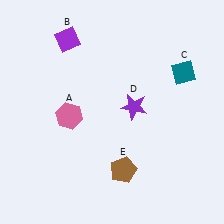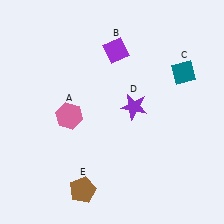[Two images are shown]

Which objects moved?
The objects that moved are: the purple diamond (B), the brown pentagon (E).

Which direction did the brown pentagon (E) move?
The brown pentagon (E) moved left.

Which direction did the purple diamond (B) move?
The purple diamond (B) moved right.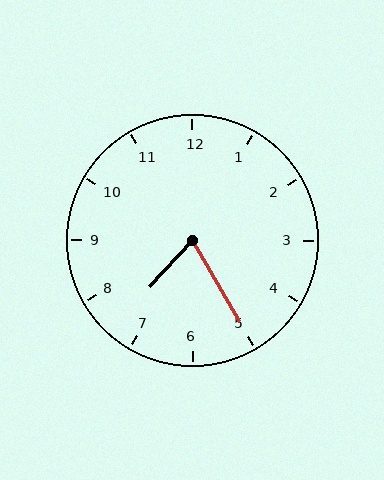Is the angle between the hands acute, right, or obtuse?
It is acute.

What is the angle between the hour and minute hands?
Approximately 72 degrees.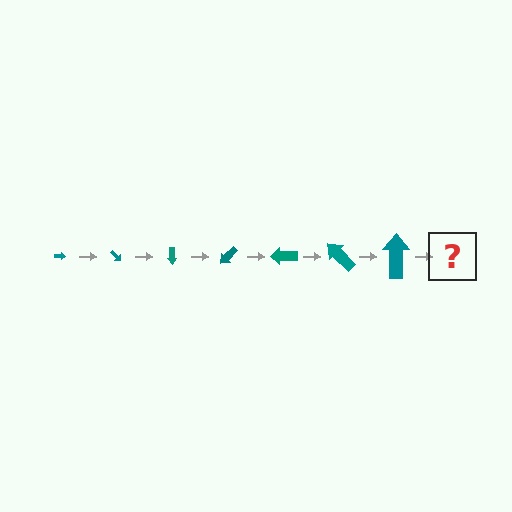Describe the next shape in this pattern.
It should be an arrow, larger than the previous one and rotated 315 degrees from the start.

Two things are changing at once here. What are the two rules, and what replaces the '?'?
The two rules are that the arrow grows larger each step and it rotates 45 degrees each step. The '?' should be an arrow, larger than the previous one and rotated 315 degrees from the start.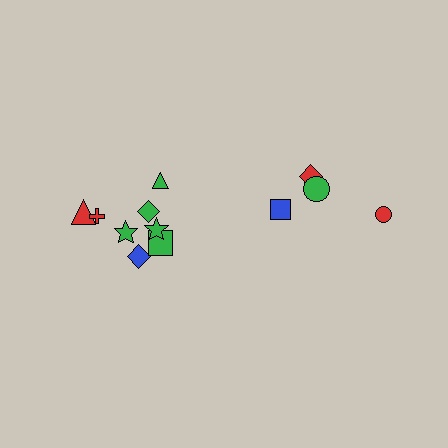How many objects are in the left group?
There are 8 objects.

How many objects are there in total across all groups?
There are 12 objects.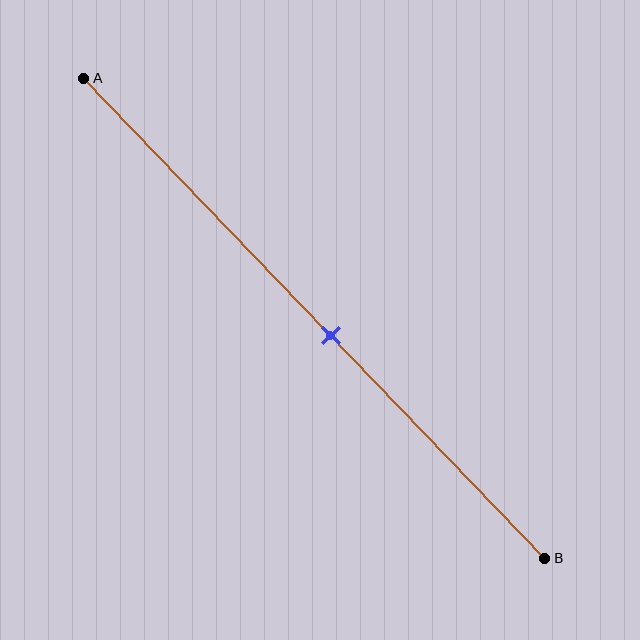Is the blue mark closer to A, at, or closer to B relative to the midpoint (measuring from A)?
The blue mark is closer to point B than the midpoint of segment AB.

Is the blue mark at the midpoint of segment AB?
No, the mark is at about 55% from A, not at the 50% midpoint.